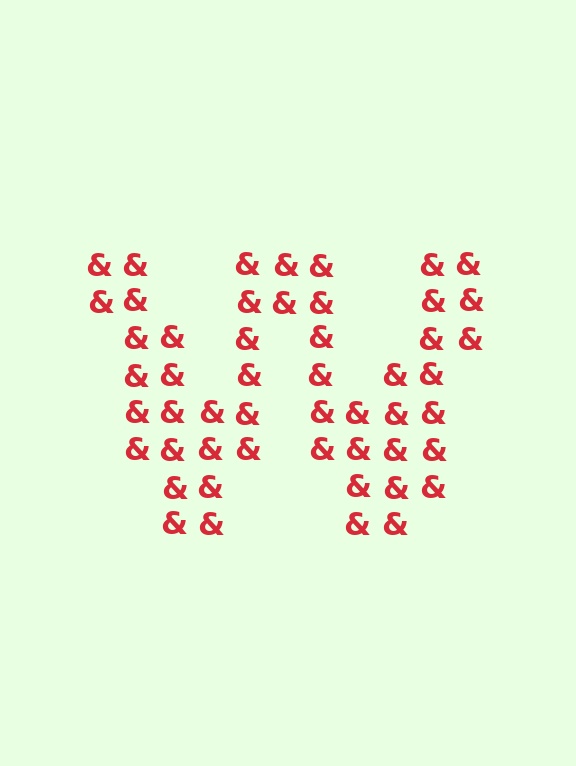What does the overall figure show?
The overall figure shows the letter W.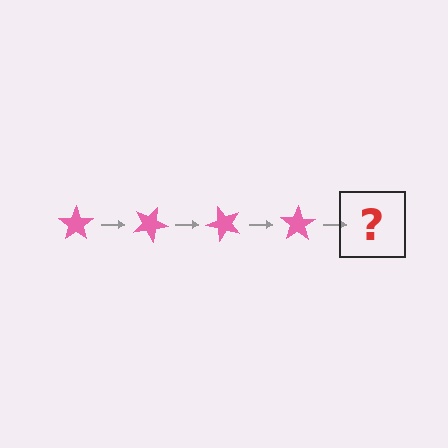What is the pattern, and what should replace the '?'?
The pattern is that the star rotates 25 degrees each step. The '?' should be a pink star rotated 100 degrees.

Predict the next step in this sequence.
The next step is a pink star rotated 100 degrees.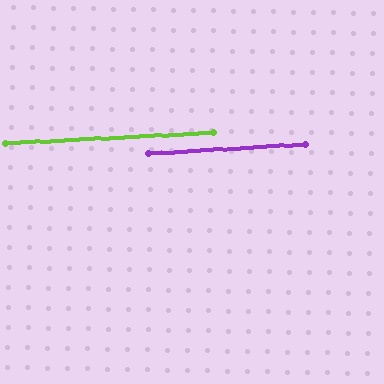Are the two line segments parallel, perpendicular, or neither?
Parallel — their directions differ by only 0.4°.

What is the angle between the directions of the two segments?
Approximately 0 degrees.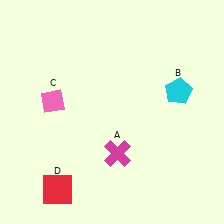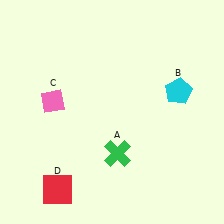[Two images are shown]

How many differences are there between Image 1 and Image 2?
There is 1 difference between the two images.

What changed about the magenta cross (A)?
In Image 1, A is magenta. In Image 2, it changed to green.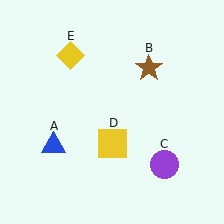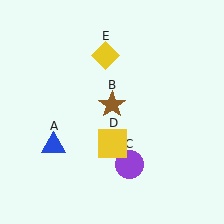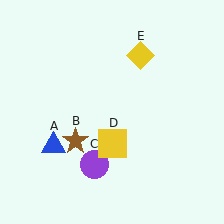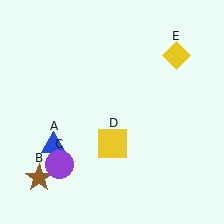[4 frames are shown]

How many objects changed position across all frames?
3 objects changed position: brown star (object B), purple circle (object C), yellow diamond (object E).